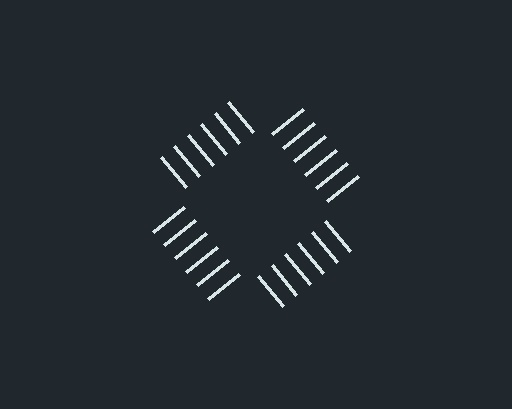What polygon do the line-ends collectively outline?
An illusory square — the line segments terminate on its edges but no continuous stroke is drawn.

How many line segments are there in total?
24 — 6 along each of the 4 edges.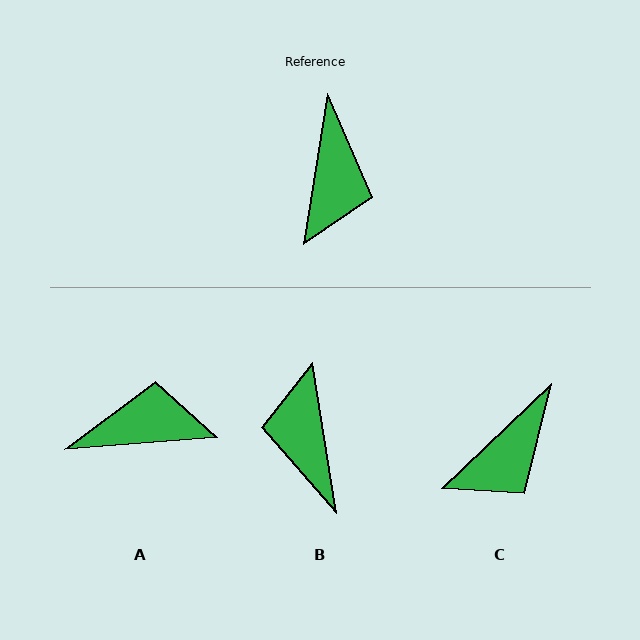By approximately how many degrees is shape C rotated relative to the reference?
Approximately 38 degrees clockwise.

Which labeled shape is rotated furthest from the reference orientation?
B, about 162 degrees away.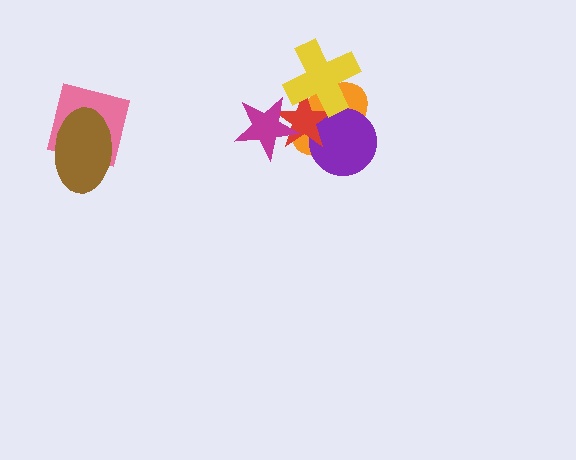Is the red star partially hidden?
Yes, it is partially covered by another shape.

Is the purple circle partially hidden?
Yes, it is partially covered by another shape.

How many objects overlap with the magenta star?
2 objects overlap with the magenta star.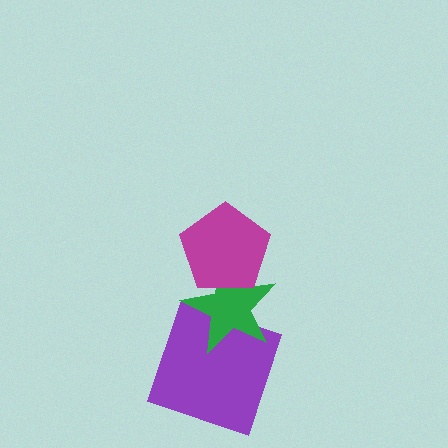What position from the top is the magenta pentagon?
The magenta pentagon is 1st from the top.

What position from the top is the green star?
The green star is 2nd from the top.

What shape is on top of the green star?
The magenta pentagon is on top of the green star.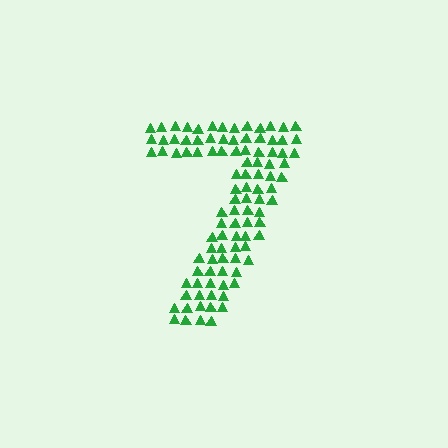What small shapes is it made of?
It is made of small triangles.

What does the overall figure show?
The overall figure shows the digit 7.